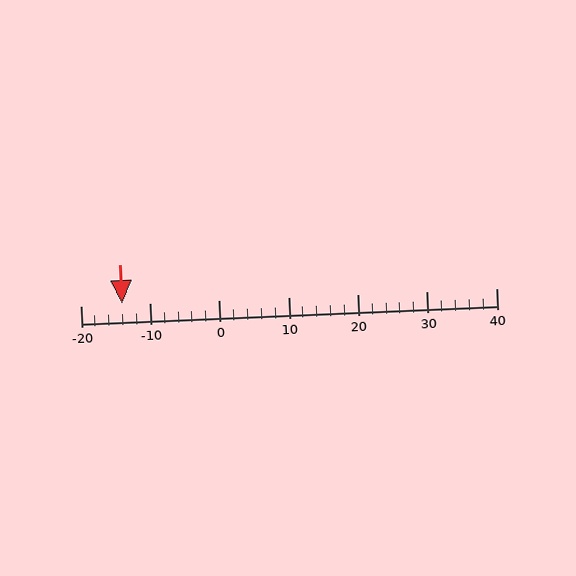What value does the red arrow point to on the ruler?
The red arrow points to approximately -14.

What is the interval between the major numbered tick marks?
The major tick marks are spaced 10 units apart.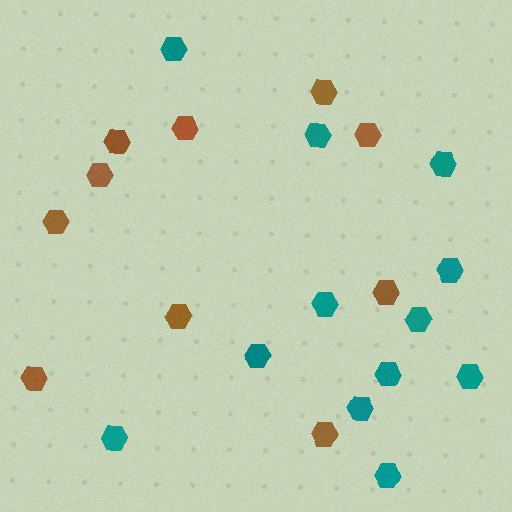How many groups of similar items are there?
There are 2 groups: one group of brown hexagons (10) and one group of teal hexagons (12).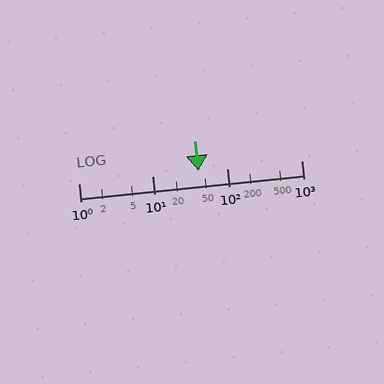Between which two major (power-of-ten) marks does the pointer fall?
The pointer is between 10 and 100.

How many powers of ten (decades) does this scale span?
The scale spans 3 decades, from 1 to 1000.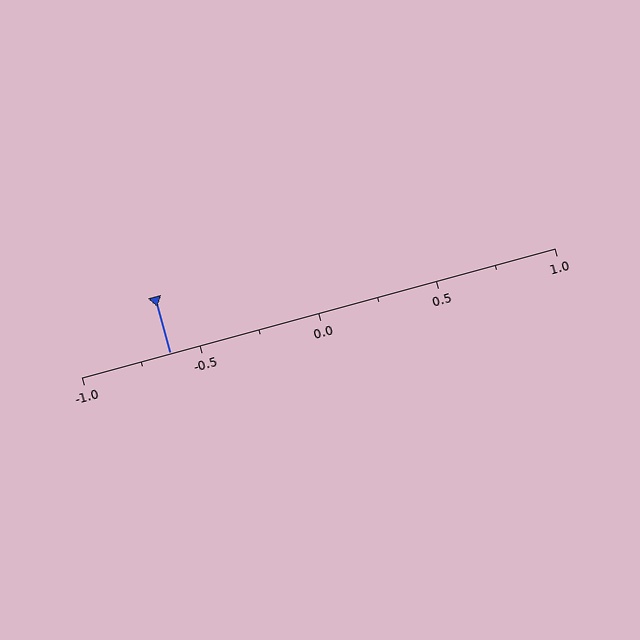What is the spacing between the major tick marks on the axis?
The major ticks are spaced 0.5 apart.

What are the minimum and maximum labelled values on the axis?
The axis runs from -1.0 to 1.0.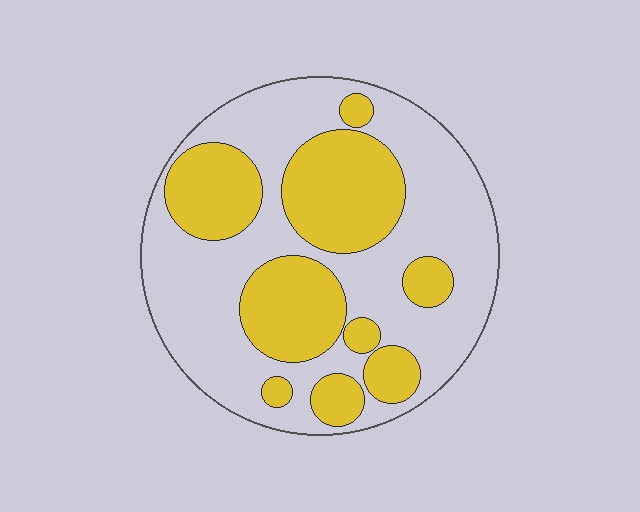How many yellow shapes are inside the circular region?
9.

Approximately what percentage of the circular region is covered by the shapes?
Approximately 40%.